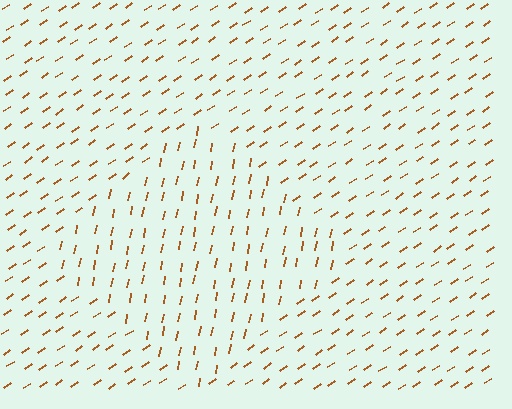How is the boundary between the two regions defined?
The boundary is defined purely by a change in line orientation (approximately 45 degrees difference). All lines are the same color and thickness.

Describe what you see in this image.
The image is filled with small brown line segments. A diamond region in the image has lines oriented differently from the surrounding lines, creating a visible texture boundary.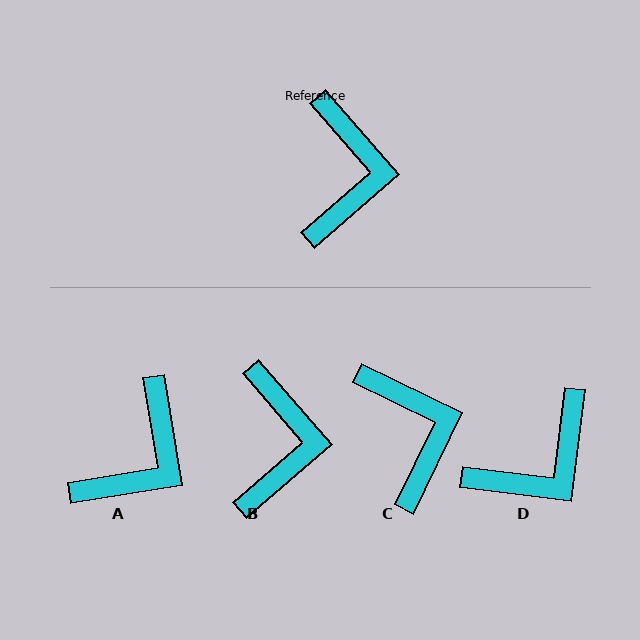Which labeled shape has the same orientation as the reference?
B.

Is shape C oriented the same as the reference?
No, it is off by about 23 degrees.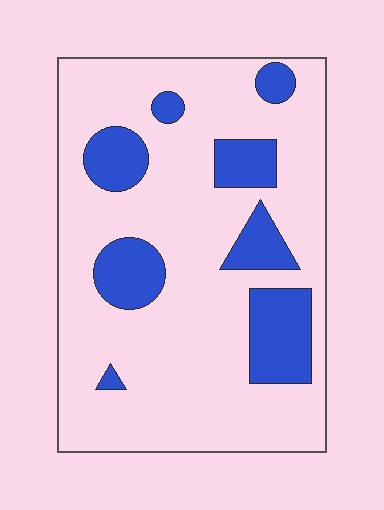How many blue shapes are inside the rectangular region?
8.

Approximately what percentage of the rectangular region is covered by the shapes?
Approximately 20%.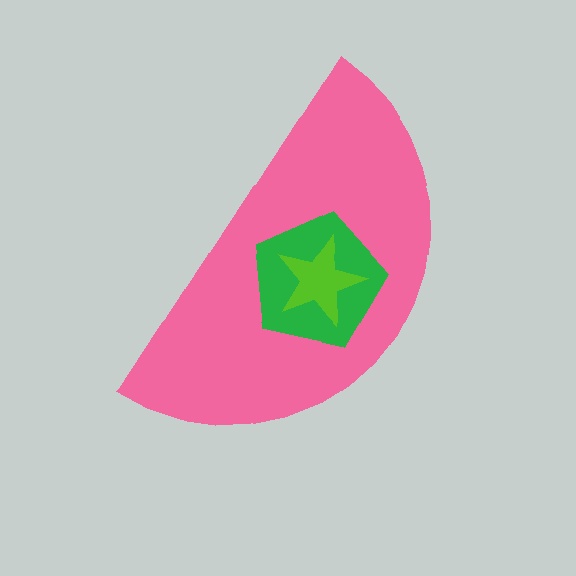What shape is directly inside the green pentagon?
The lime star.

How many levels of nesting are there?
3.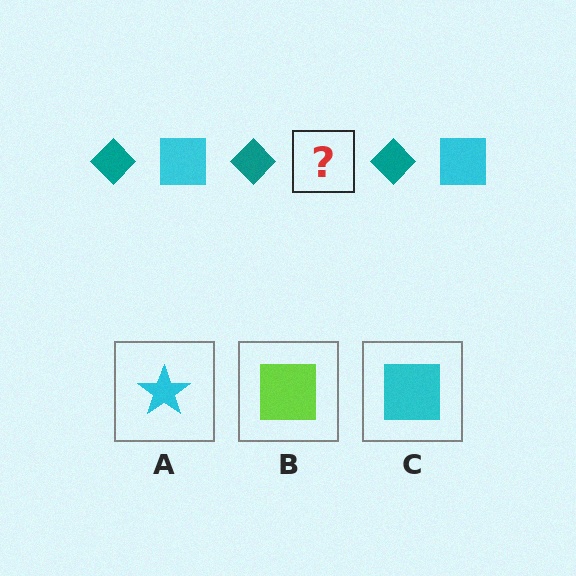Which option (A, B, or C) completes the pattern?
C.